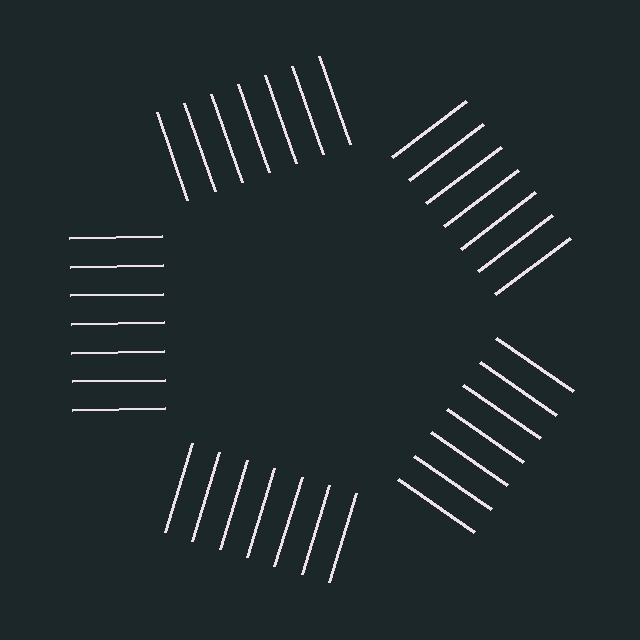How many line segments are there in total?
35 — 7 along each of the 5 edges.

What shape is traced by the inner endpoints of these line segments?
An illusory pentagon — the line segments terminate on its edges but no continuous stroke is drawn.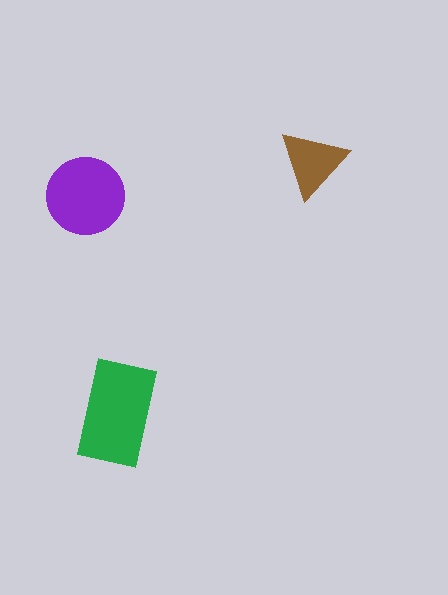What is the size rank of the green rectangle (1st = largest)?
1st.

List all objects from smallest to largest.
The brown triangle, the purple circle, the green rectangle.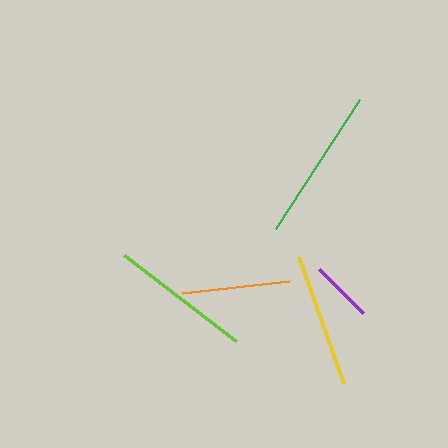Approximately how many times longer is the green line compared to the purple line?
The green line is approximately 2.5 times the length of the purple line.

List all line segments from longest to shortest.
From longest to shortest: green, lime, yellow, orange, purple.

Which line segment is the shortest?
The purple line is the shortest at approximately 62 pixels.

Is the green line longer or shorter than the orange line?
The green line is longer than the orange line.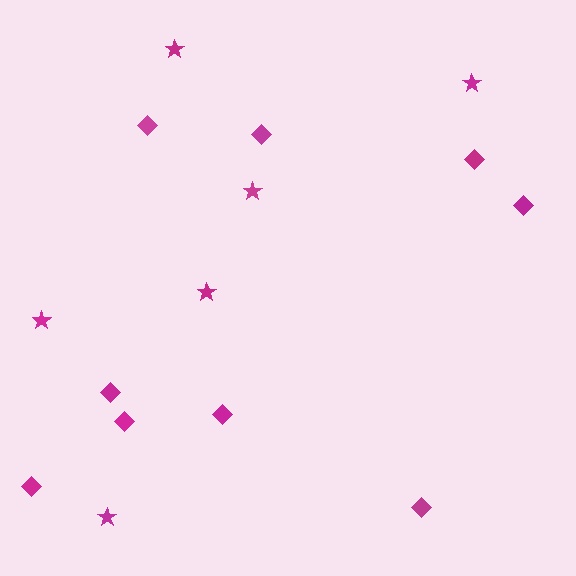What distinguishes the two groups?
There are 2 groups: one group of stars (6) and one group of diamonds (9).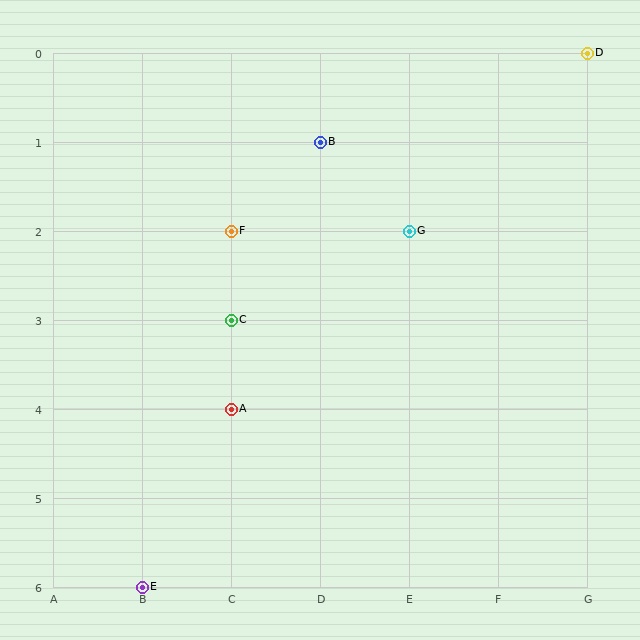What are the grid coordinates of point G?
Point G is at grid coordinates (E, 2).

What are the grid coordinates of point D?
Point D is at grid coordinates (G, 0).